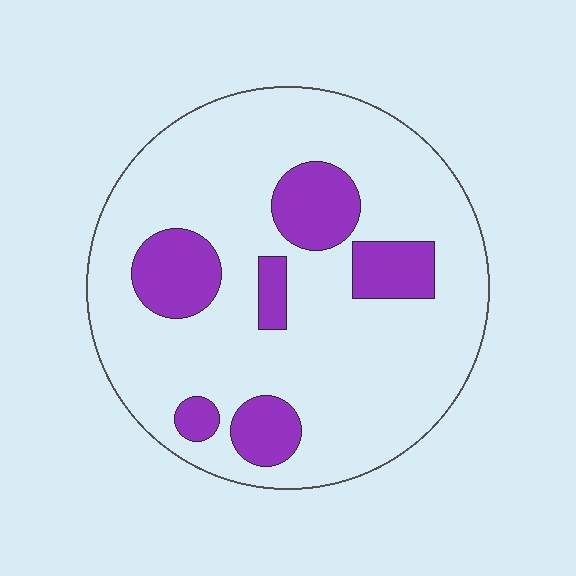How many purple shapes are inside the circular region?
6.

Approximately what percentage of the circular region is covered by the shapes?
Approximately 20%.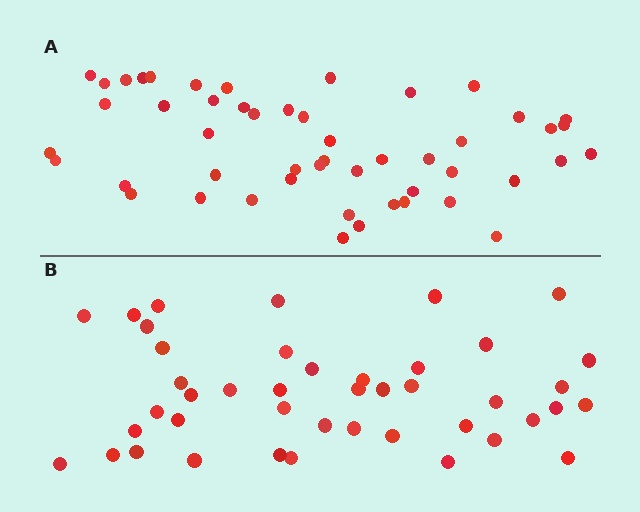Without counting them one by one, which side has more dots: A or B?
Region A (the top region) has more dots.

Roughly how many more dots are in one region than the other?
Region A has roughly 8 or so more dots than region B.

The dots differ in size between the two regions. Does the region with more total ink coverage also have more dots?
No. Region B has more total ink coverage because its dots are larger, but region A actually contains more individual dots. Total area can be misleading — the number of items is what matters here.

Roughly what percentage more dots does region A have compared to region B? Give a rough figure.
About 15% more.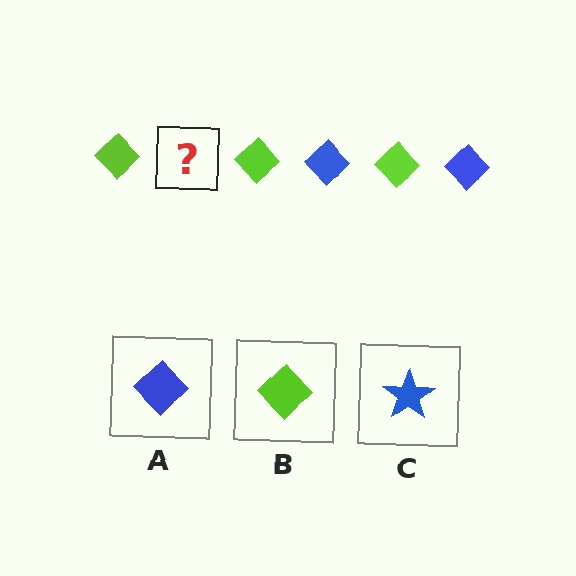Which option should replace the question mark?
Option A.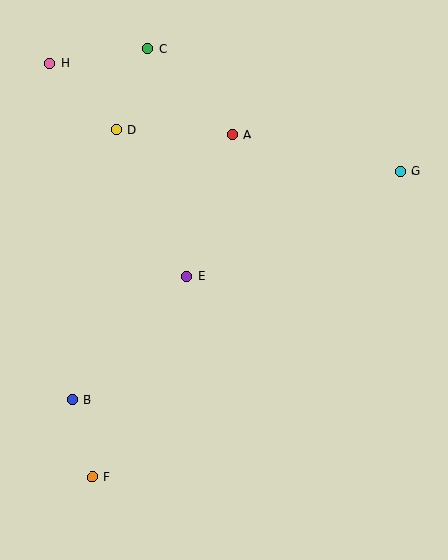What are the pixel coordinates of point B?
Point B is at (72, 400).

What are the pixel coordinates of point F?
Point F is at (92, 477).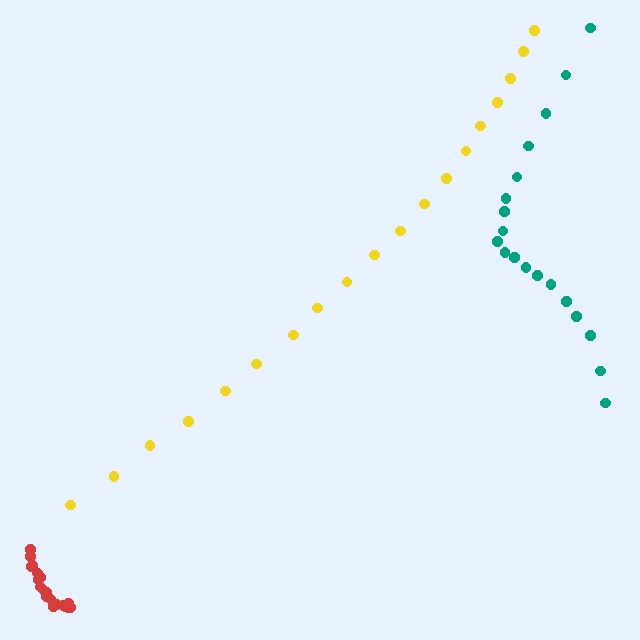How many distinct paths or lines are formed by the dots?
There are 3 distinct paths.